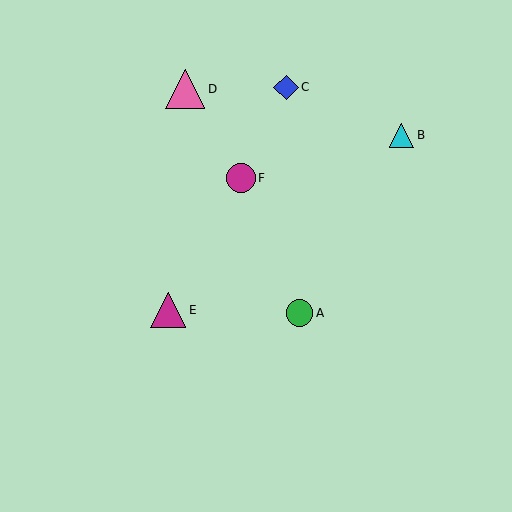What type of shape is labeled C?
Shape C is a blue diamond.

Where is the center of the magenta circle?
The center of the magenta circle is at (241, 178).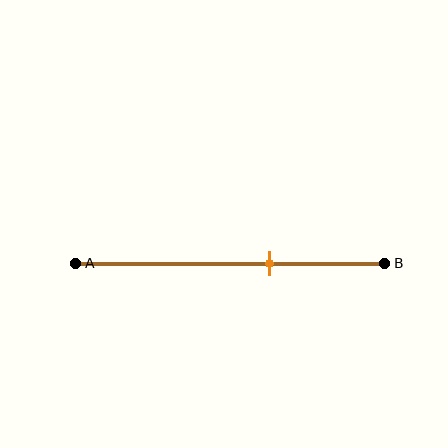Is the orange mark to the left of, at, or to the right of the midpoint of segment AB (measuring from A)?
The orange mark is to the right of the midpoint of segment AB.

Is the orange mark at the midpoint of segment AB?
No, the mark is at about 65% from A, not at the 50% midpoint.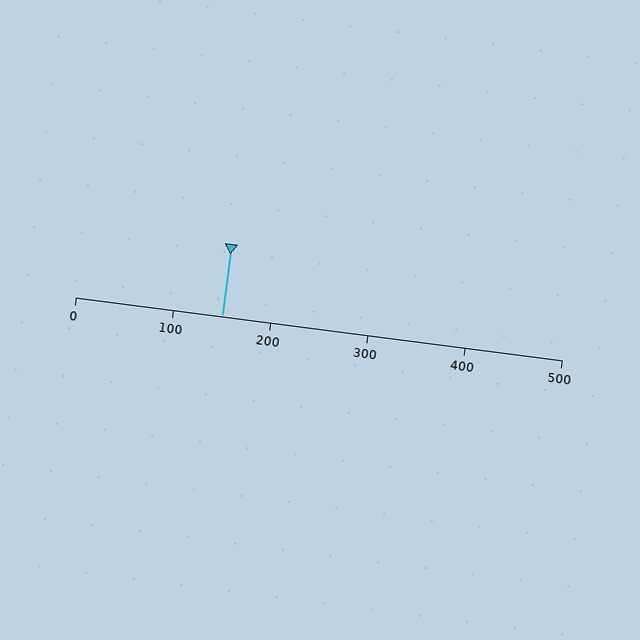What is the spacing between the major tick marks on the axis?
The major ticks are spaced 100 apart.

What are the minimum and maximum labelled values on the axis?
The axis runs from 0 to 500.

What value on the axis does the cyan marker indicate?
The marker indicates approximately 150.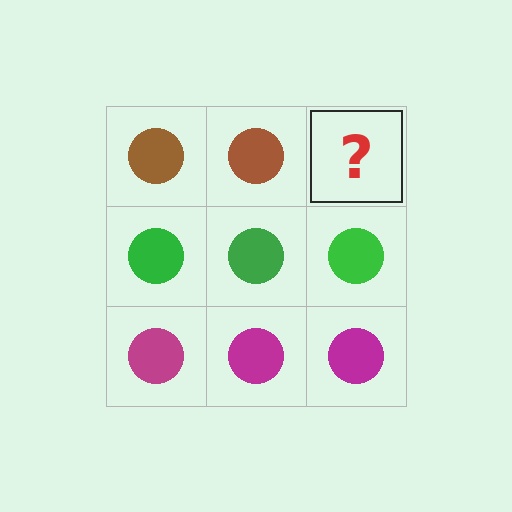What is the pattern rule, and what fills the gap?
The rule is that each row has a consistent color. The gap should be filled with a brown circle.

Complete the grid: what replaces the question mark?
The question mark should be replaced with a brown circle.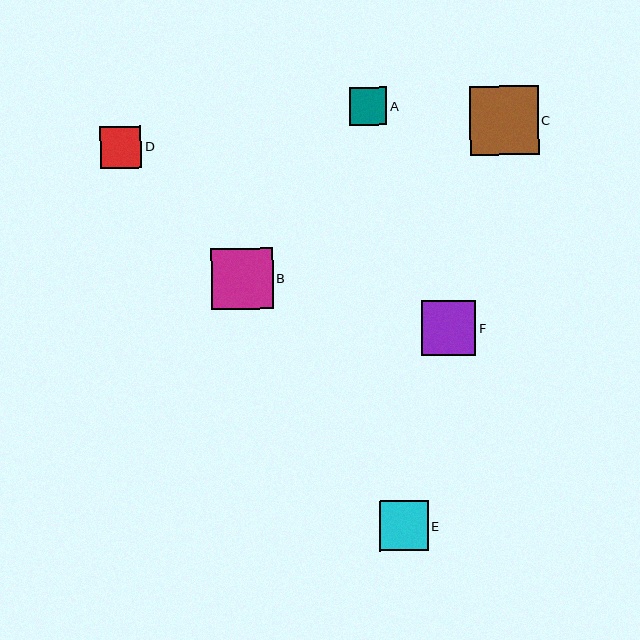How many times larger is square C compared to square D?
Square C is approximately 1.7 times the size of square D.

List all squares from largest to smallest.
From largest to smallest: C, B, F, E, D, A.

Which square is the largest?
Square C is the largest with a size of approximately 69 pixels.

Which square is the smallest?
Square A is the smallest with a size of approximately 38 pixels.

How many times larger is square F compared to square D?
Square F is approximately 1.3 times the size of square D.